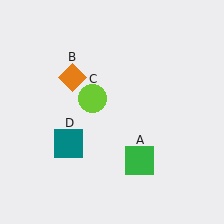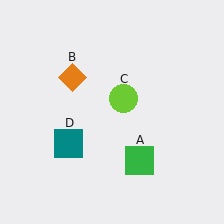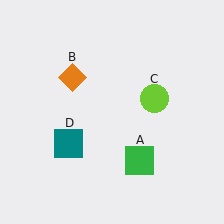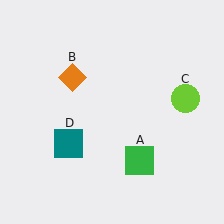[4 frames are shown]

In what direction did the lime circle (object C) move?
The lime circle (object C) moved right.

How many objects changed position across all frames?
1 object changed position: lime circle (object C).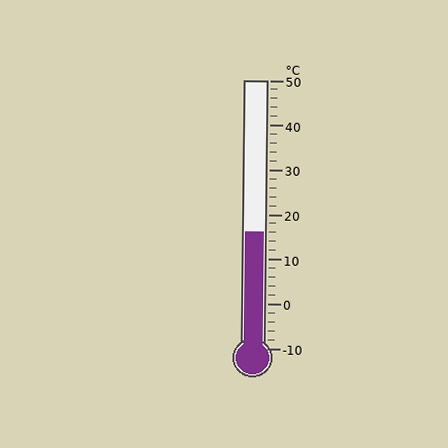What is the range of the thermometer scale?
The thermometer scale ranges from -10°C to 50°C.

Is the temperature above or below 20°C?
The temperature is below 20°C.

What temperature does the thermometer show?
The thermometer shows approximately 16°C.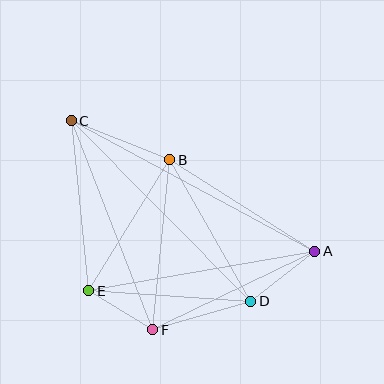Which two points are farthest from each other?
Points A and C are farthest from each other.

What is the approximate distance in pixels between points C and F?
The distance between C and F is approximately 224 pixels.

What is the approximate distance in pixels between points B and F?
The distance between B and F is approximately 170 pixels.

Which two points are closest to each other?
Points E and F are closest to each other.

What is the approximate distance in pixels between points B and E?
The distance between B and E is approximately 154 pixels.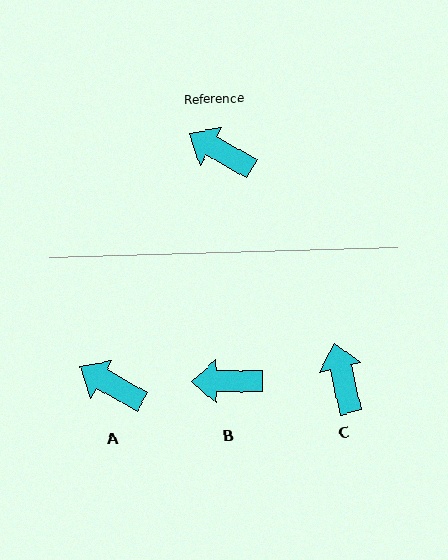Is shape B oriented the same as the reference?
No, it is off by about 29 degrees.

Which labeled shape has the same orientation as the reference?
A.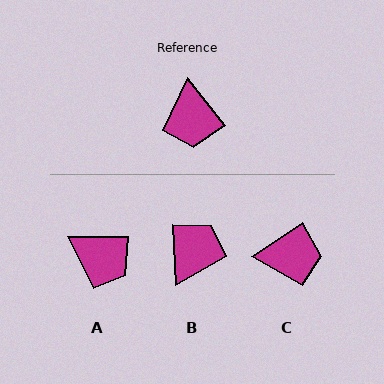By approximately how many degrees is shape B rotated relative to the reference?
Approximately 145 degrees counter-clockwise.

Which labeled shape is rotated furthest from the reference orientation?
B, about 145 degrees away.